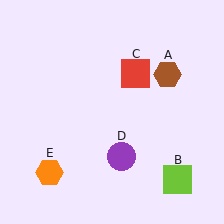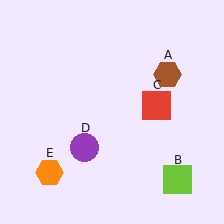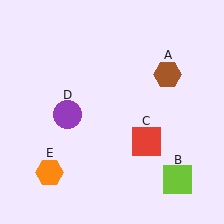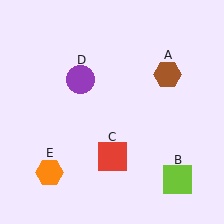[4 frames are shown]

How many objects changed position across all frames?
2 objects changed position: red square (object C), purple circle (object D).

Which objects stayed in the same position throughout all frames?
Brown hexagon (object A) and lime square (object B) and orange hexagon (object E) remained stationary.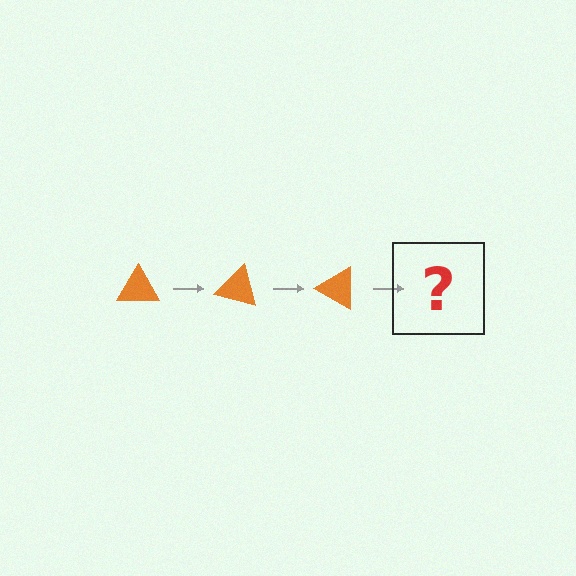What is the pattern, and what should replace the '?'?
The pattern is that the triangle rotates 15 degrees each step. The '?' should be an orange triangle rotated 45 degrees.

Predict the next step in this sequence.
The next step is an orange triangle rotated 45 degrees.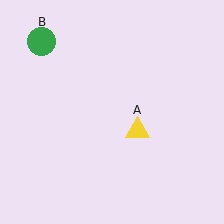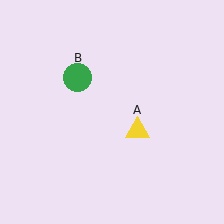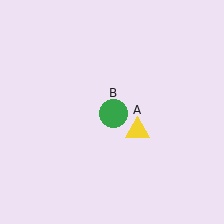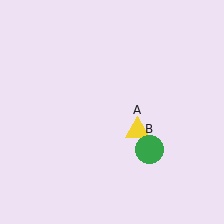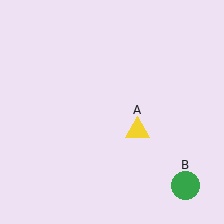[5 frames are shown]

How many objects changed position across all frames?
1 object changed position: green circle (object B).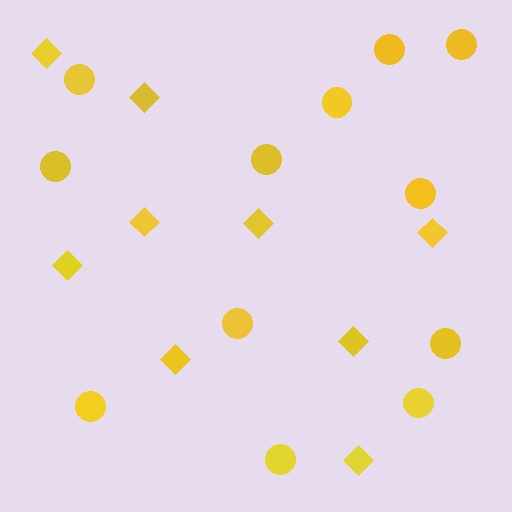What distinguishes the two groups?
There are 2 groups: one group of circles (12) and one group of diamonds (9).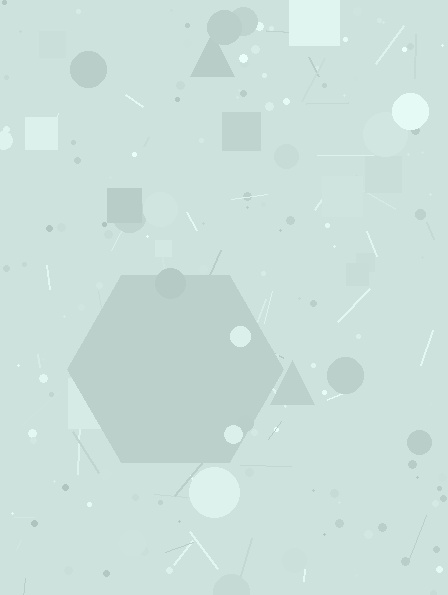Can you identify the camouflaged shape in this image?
The camouflaged shape is a hexagon.